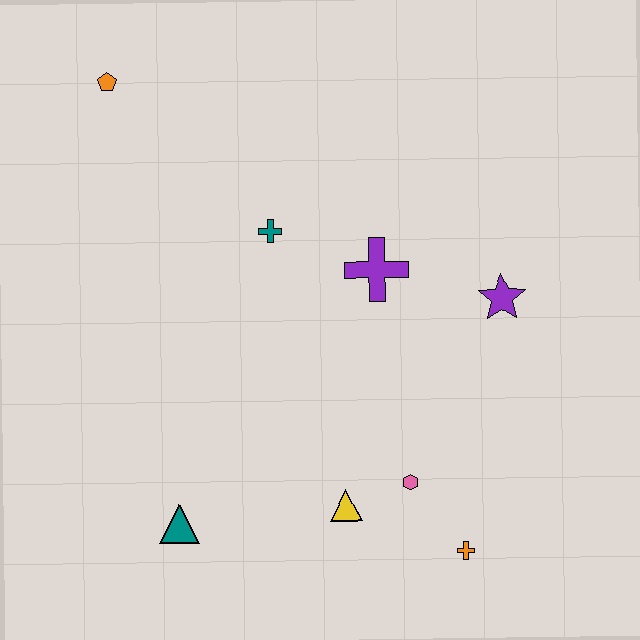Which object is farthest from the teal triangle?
The orange pentagon is farthest from the teal triangle.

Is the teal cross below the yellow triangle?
No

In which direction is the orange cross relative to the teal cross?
The orange cross is below the teal cross.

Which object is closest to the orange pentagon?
The teal cross is closest to the orange pentagon.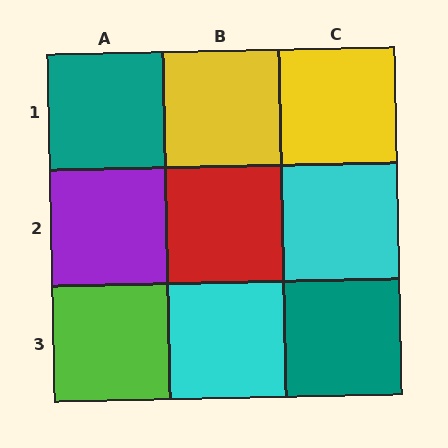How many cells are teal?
2 cells are teal.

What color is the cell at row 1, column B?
Yellow.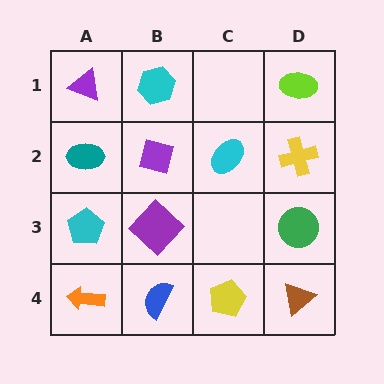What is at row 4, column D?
A brown triangle.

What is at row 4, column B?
A blue semicircle.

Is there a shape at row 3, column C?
No, that cell is empty.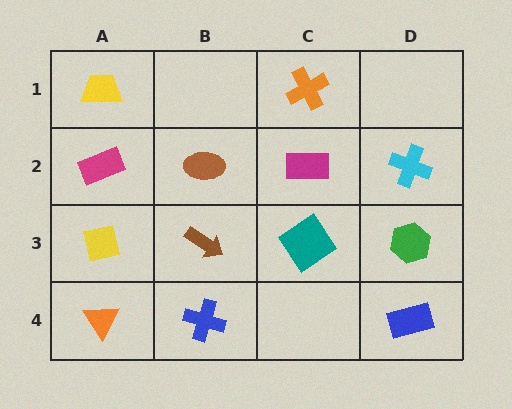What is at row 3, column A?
A yellow square.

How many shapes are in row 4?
3 shapes.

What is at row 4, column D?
A blue rectangle.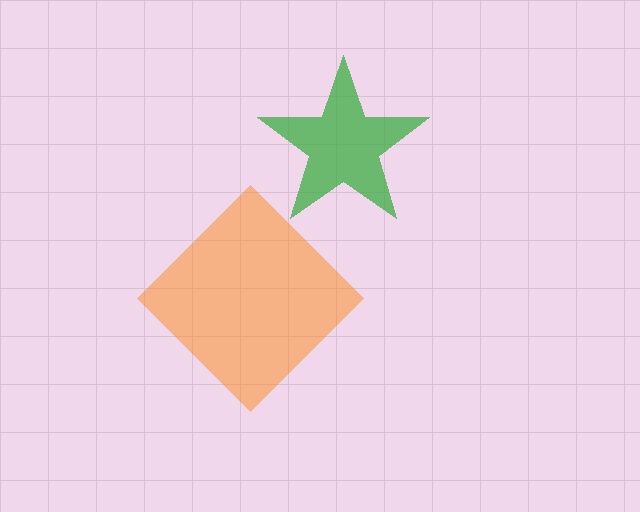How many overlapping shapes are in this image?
There are 2 overlapping shapes in the image.